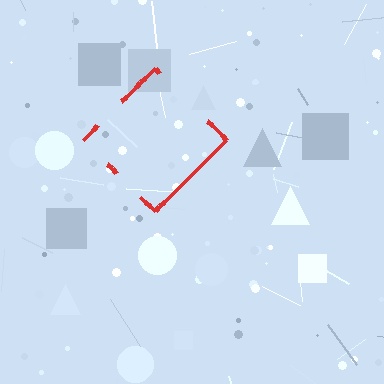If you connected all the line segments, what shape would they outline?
They would outline a diamond.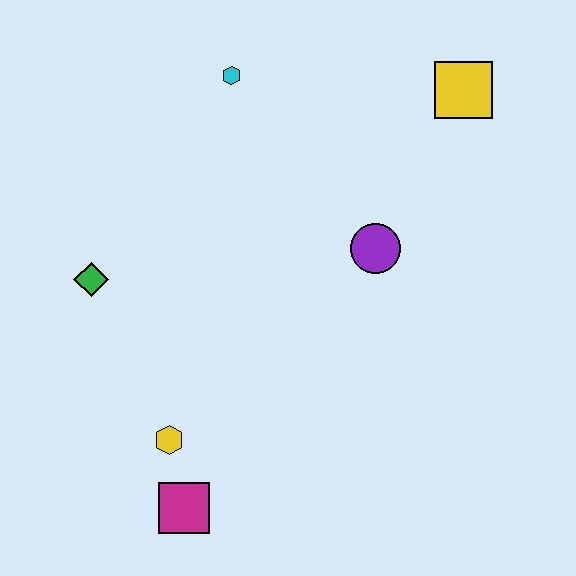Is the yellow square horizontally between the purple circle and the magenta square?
No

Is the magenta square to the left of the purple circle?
Yes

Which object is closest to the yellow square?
The purple circle is closest to the yellow square.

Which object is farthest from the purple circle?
The magenta square is farthest from the purple circle.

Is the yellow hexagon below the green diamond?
Yes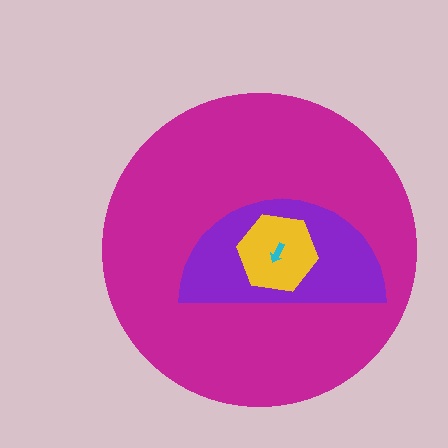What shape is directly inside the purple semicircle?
The yellow hexagon.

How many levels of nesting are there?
4.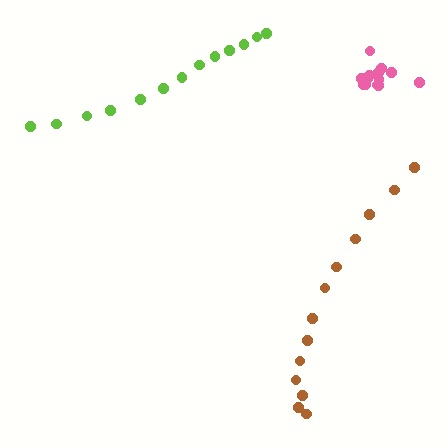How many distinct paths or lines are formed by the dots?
There are 3 distinct paths.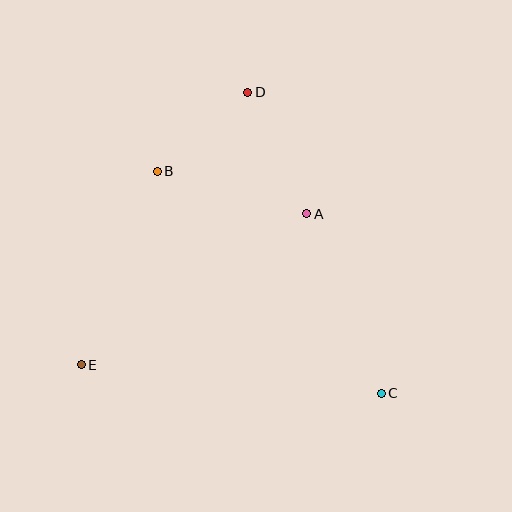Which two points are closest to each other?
Points B and D are closest to each other.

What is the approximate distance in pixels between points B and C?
The distance between B and C is approximately 315 pixels.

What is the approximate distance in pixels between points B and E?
The distance between B and E is approximately 208 pixels.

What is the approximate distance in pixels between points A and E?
The distance between A and E is approximately 271 pixels.